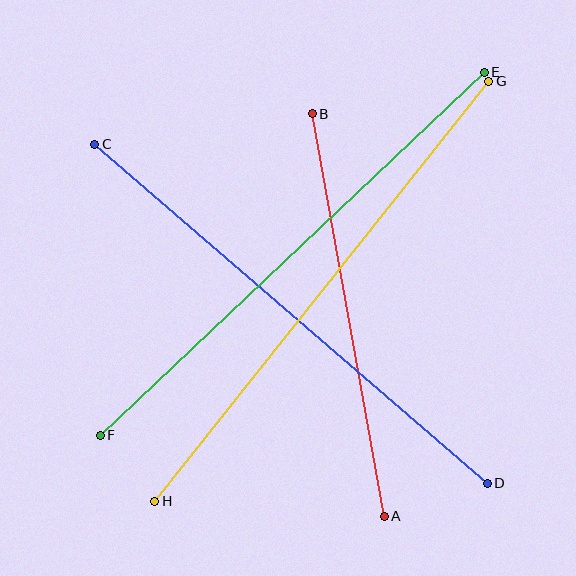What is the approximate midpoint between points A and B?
The midpoint is at approximately (348, 315) pixels.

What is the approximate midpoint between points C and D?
The midpoint is at approximately (291, 314) pixels.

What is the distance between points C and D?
The distance is approximately 519 pixels.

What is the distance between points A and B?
The distance is approximately 409 pixels.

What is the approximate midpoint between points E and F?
The midpoint is at approximately (292, 254) pixels.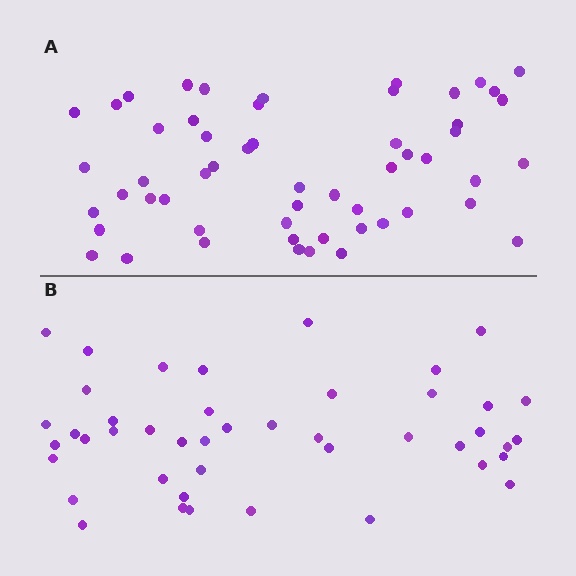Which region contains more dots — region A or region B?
Region A (the top region) has more dots.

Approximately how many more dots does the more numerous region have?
Region A has roughly 12 or so more dots than region B.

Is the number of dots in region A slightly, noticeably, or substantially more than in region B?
Region A has noticeably more, but not dramatically so. The ratio is roughly 1.2 to 1.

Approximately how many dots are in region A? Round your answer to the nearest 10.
About 60 dots. (The exact count is 55, which rounds to 60.)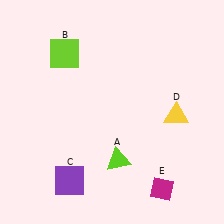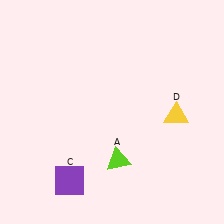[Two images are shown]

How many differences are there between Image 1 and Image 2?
There are 2 differences between the two images.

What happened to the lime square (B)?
The lime square (B) was removed in Image 2. It was in the top-left area of Image 1.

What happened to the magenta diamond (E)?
The magenta diamond (E) was removed in Image 2. It was in the bottom-right area of Image 1.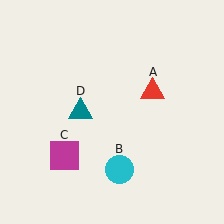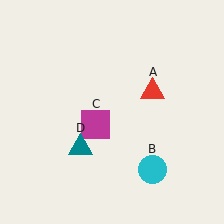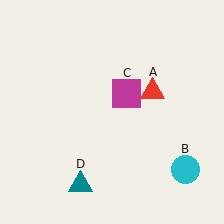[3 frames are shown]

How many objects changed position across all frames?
3 objects changed position: cyan circle (object B), magenta square (object C), teal triangle (object D).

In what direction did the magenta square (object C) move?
The magenta square (object C) moved up and to the right.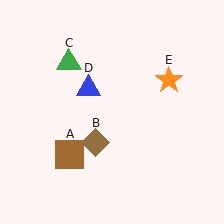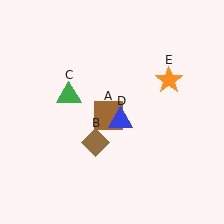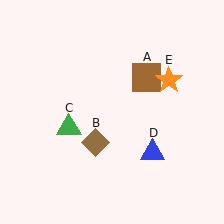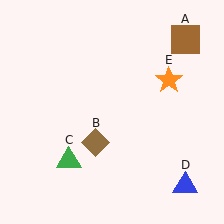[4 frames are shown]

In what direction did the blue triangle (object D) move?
The blue triangle (object D) moved down and to the right.